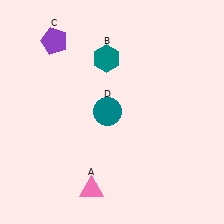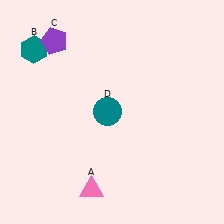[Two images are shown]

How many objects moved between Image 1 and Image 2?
1 object moved between the two images.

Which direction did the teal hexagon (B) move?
The teal hexagon (B) moved left.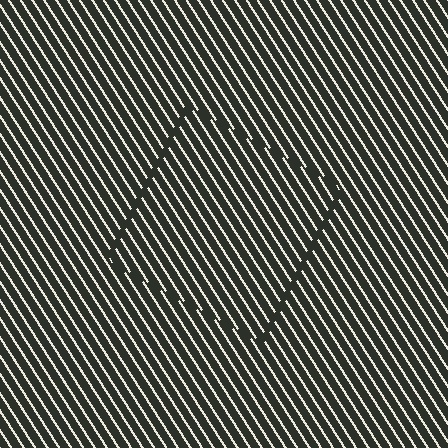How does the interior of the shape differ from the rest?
The interior of the shape contains the same grating, shifted by half a period — the contour is defined by the phase discontinuity where line-ends from the inner and outer gratings abut.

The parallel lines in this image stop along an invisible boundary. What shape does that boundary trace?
An illusory square. The interior of the shape contains the same grating, shifted by half a period — the contour is defined by the phase discontinuity where line-ends from the inner and outer gratings abut.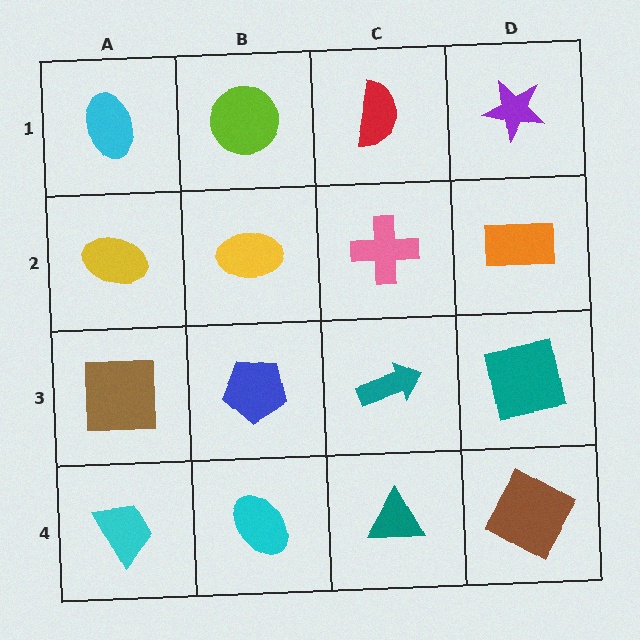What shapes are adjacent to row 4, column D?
A teal square (row 3, column D), a teal triangle (row 4, column C).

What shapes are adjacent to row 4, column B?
A blue pentagon (row 3, column B), a cyan trapezoid (row 4, column A), a teal triangle (row 4, column C).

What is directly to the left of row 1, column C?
A lime circle.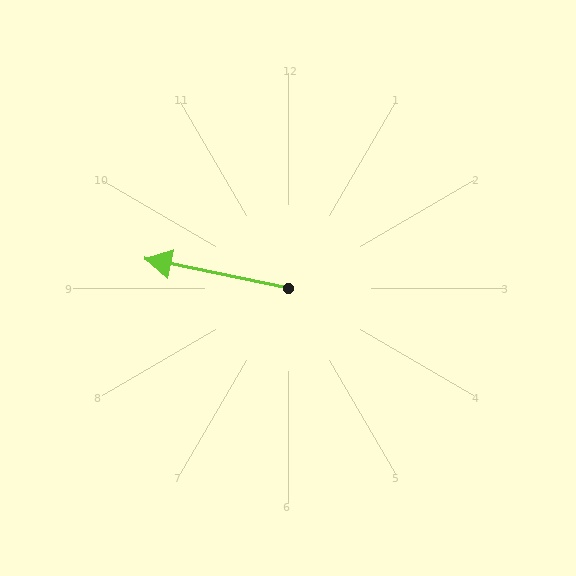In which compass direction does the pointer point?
West.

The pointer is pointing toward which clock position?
Roughly 9 o'clock.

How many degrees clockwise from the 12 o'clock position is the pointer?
Approximately 282 degrees.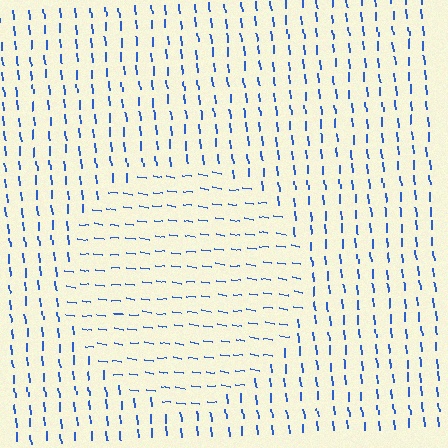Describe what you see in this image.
The image is filled with small blue line segments. A circle region in the image has lines oriented differently from the surrounding lines, creating a visible texture boundary.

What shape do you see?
I see a circle.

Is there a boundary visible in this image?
Yes, there is a texture boundary formed by a change in line orientation.